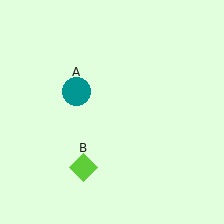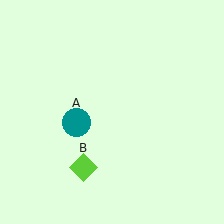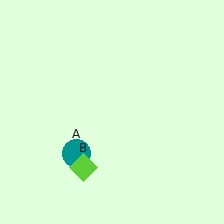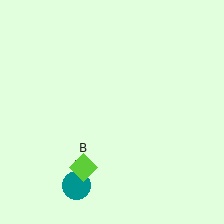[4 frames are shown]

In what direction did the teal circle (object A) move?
The teal circle (object A) moved down.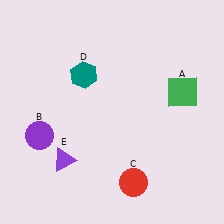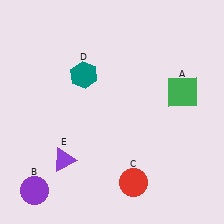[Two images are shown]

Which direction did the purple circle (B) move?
The purple circle (B) moved down.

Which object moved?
The purple circle (B) moved down.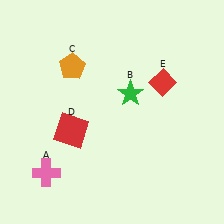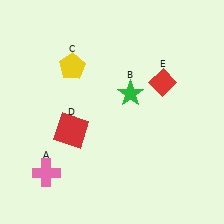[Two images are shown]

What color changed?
The pentagon (C) changed from orange in Image 1 to yellow in Image 2.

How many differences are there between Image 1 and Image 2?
There is 1 difference between the two images.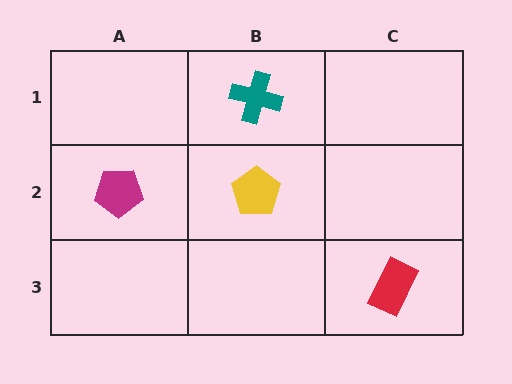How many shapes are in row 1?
1 shape.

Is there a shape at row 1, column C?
No, that cell is empty.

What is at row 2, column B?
A yellow pentagon.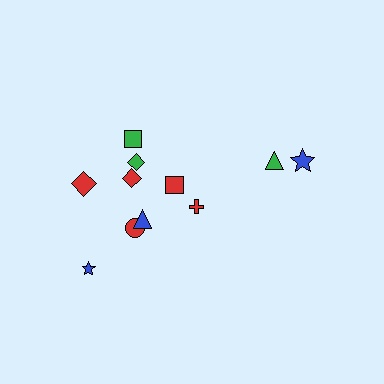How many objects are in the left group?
There are 8 objects.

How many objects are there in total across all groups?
There are 11 objects.